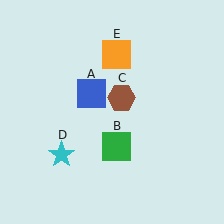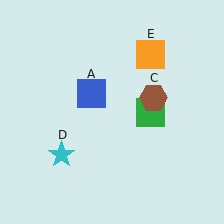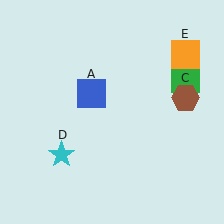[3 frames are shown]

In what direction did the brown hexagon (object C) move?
The brown hexagon (object C) moved right.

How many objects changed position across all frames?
3 objects changed position: green square (object B), brown hexagon (object C), orange square (object E).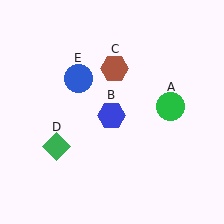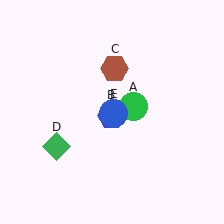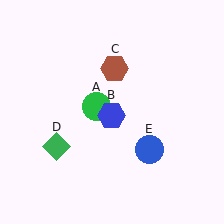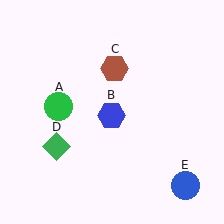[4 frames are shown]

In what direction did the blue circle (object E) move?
The blue circle (object E) moved down and to the right.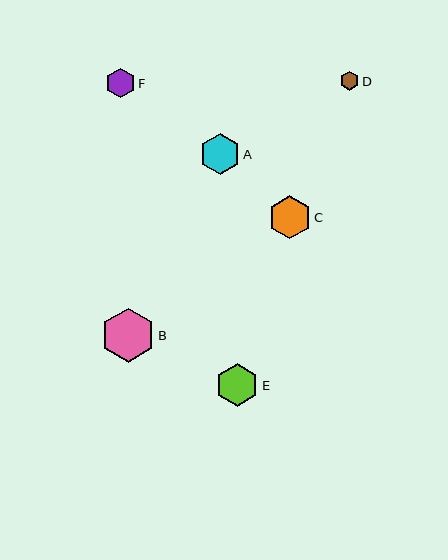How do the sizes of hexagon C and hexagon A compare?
Hexagon C and hexagon A are approximately the same size.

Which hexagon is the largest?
Hexagon B is the largest with a size of approximately 55 pixels.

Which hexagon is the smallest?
Hexagon D is the smallest with a size of approximately 19 pixels.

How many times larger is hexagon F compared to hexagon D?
Hexagon F is approximately 1.5 times the size of hexagon D.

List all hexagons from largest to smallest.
From largest to smallest: B, C, E, A, F, D.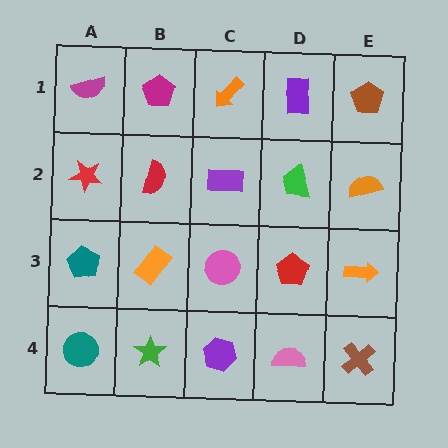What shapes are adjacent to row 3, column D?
A green trapezoid (row 2, column D), a pink semicircle (row 4, column D), a pink circle (row 3, column C), an orange arrow (row 3, column E).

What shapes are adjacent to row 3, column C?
A purple rectangle (row 2, column C), a purple hexagon (row 4, column C), an orange rectangle (row 3, column B), a red pentagon (row 3, column D).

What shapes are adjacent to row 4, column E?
An orange arrow (row 3, column E), a pink semicircle (row 4, column D).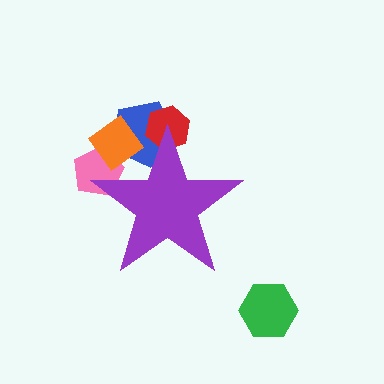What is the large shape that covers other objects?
A purple star.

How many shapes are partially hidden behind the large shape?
4 shapes are partially hidden.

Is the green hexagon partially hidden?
No, the green hexagon is fully visible.